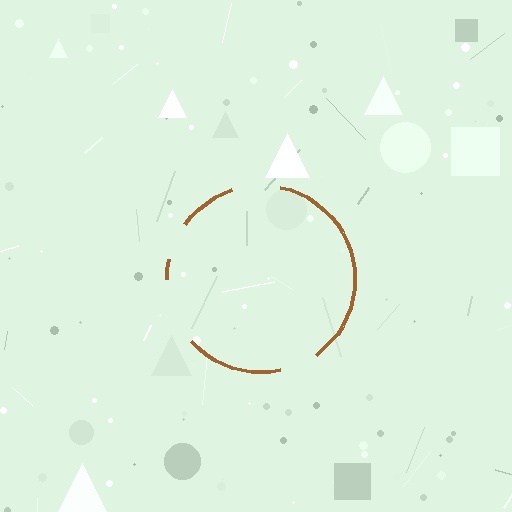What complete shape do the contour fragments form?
The contour fragments form a circle.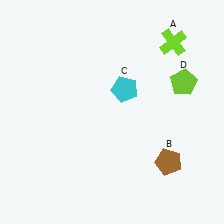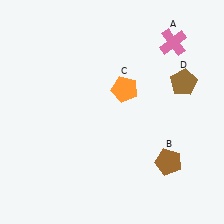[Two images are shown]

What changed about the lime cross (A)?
In Image 1, A is lime. In Image 2, it changed to pink.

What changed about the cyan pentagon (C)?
In Image 1, C is cyan. In Image 2, it changed to orange.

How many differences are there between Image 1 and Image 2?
There are 3 differences between the two images.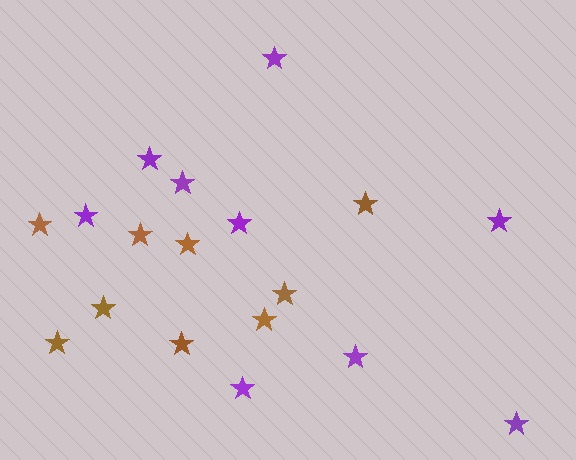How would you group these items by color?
There are 2 groups: one group of purple stars (9) and one group of brown stars (9).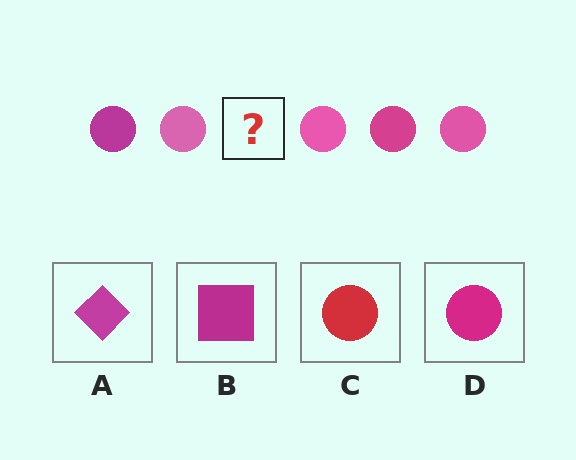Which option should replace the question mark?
Option D.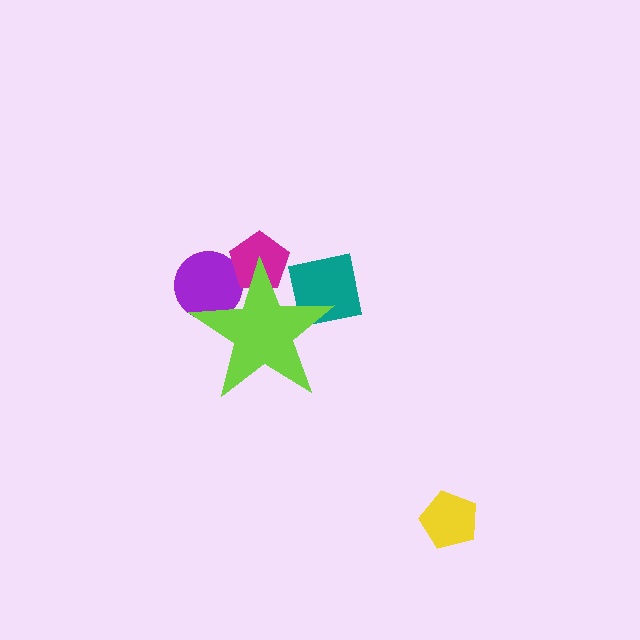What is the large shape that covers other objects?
A lime star.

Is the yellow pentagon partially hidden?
No, the yellow pentagon is fully visible.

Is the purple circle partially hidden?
Yes, the purple circle is partially hidden behind the lime star.